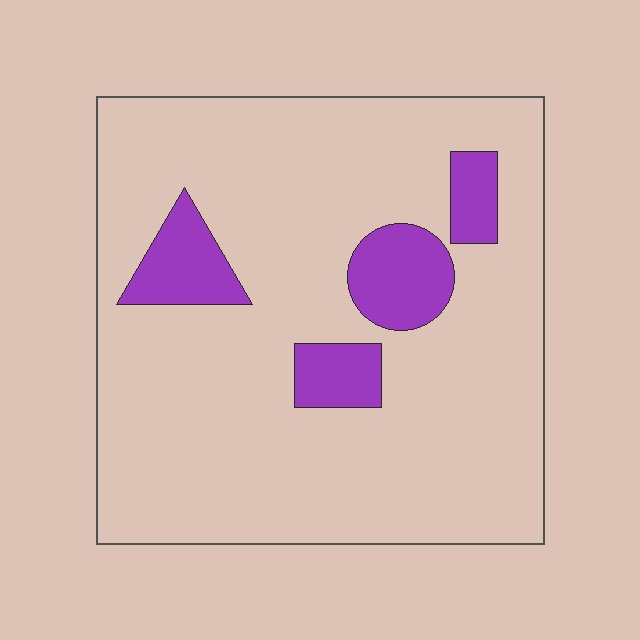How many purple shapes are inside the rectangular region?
4.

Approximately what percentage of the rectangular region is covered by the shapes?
Approximately 15%.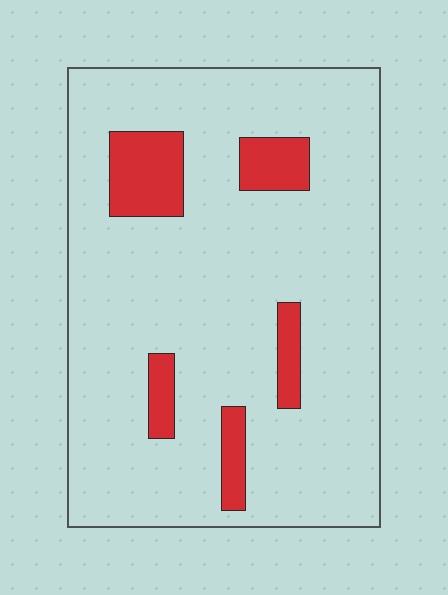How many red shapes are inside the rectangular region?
5.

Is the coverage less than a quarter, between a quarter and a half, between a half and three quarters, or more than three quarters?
Less than a quarter.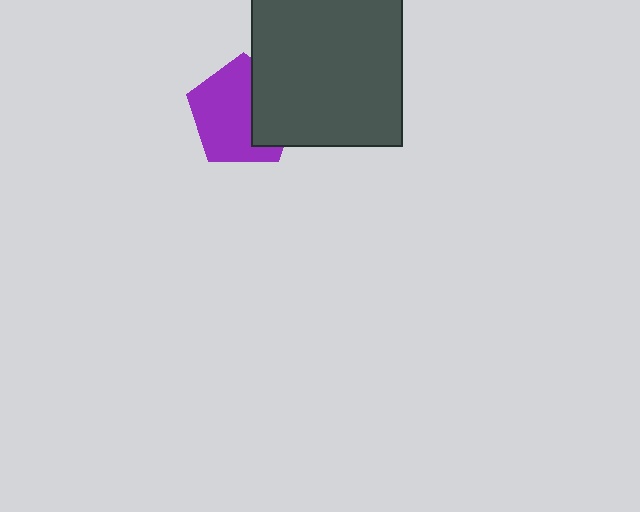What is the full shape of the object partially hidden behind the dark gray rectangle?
The partially hidden object is a purple pentagon.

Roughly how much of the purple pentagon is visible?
About half of it is visible (roughly 65%).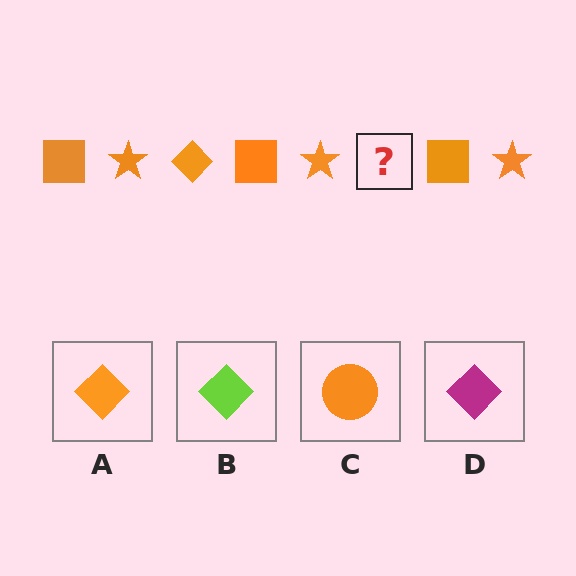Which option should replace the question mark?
Option A.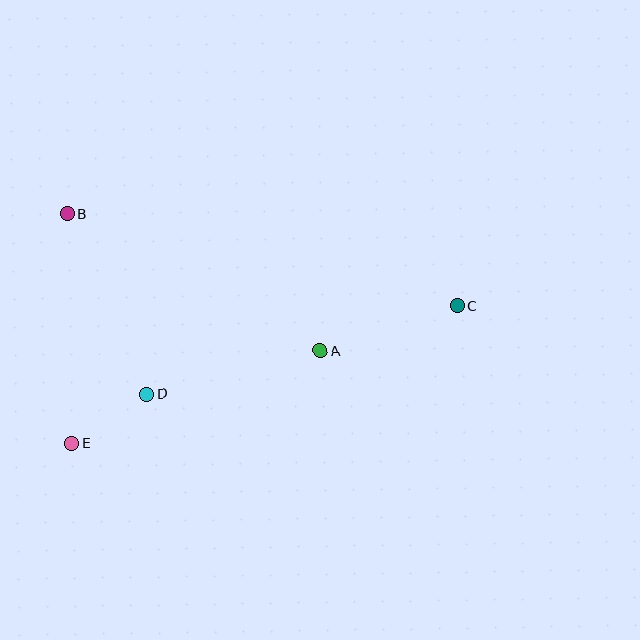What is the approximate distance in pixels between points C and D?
The distance between C and D is approximately 323 pixels.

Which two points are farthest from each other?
Points C and E are farthest from each other.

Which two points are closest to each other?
Points D and E are closest to each other.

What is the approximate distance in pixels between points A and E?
The distance between A and E is approximately 265 pixels.